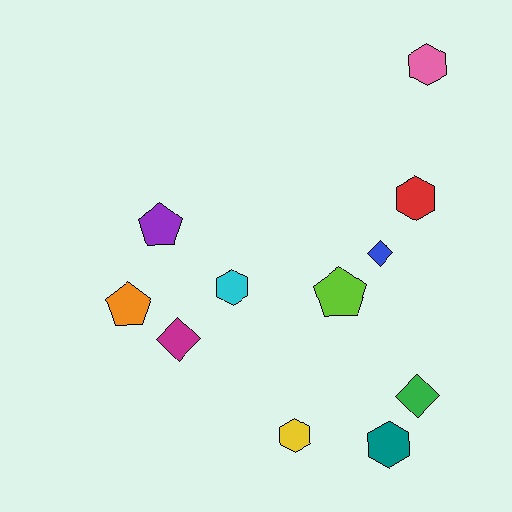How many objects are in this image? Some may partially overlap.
There are 11 objects.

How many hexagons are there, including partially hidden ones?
There are 5 hexagons.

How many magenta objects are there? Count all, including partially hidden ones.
There is 1 magenta object.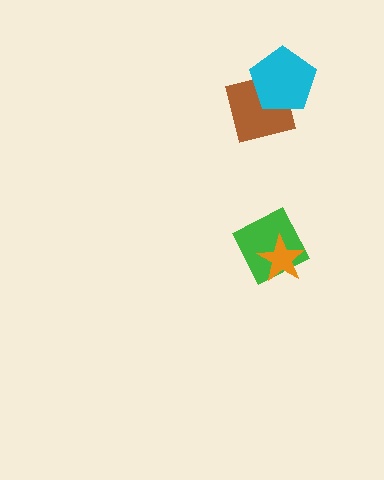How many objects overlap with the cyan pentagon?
1 object overlaps with the cyan pentagon.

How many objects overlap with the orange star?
1 object overlaps with the orange star.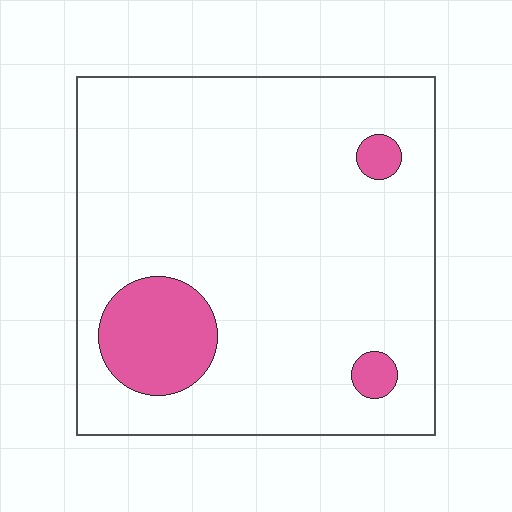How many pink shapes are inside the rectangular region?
3.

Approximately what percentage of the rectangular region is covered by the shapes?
Approximately 10%.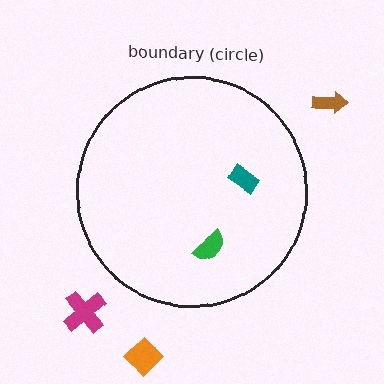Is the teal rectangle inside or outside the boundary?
Inside.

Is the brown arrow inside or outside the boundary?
Outside.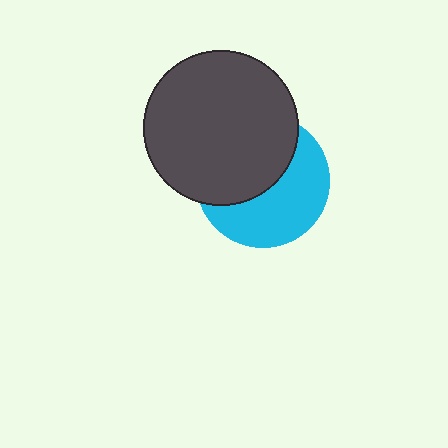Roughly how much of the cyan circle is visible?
About half of it is visible (roughly 50%).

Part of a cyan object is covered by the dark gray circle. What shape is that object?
It is a circle.